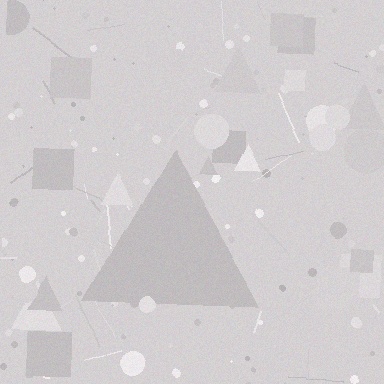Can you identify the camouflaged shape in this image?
The camouflaged shape is a triangle.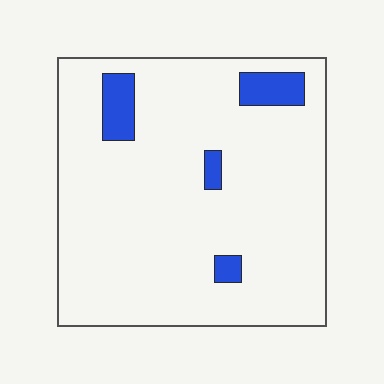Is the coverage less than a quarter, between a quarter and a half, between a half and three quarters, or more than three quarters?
Less than a quarter.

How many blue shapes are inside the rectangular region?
4.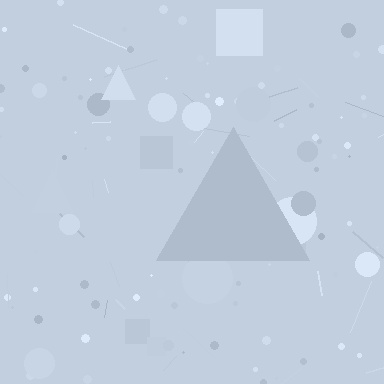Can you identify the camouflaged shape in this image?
The camouflaged shape is a triangle.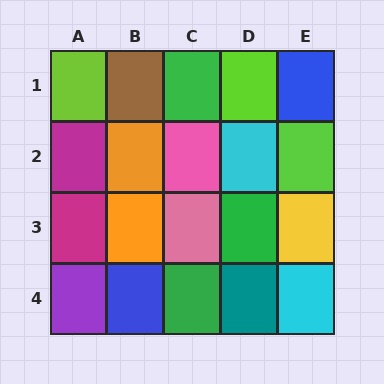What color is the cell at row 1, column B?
Brown.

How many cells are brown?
1 cell is brown.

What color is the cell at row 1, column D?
Lime.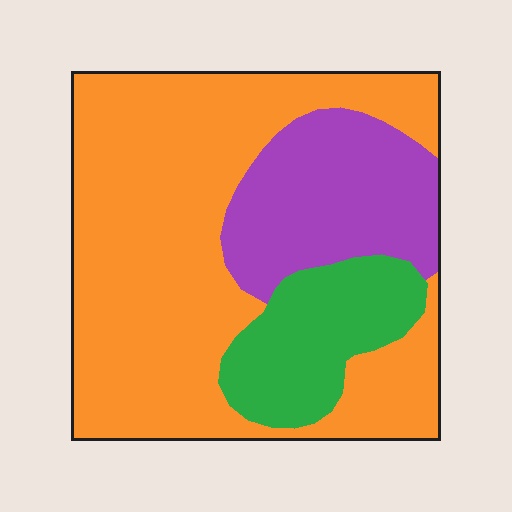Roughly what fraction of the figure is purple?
Purple covers roughly 20% of the figure.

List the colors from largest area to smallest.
From largest to smallest: orange, purple, green.